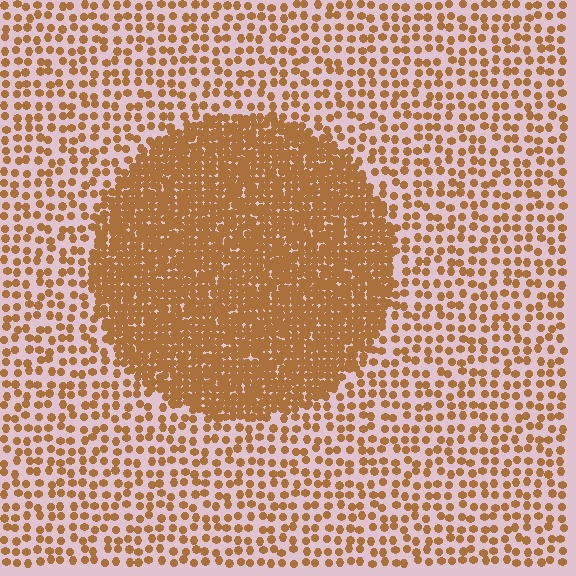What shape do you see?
I see a circle.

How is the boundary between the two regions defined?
The boundary is defined by a change in element density (approximately 2.7x ratio). All elements are the same color, size, and shape.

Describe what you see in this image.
The image contains small brown elements arranged at two different densities. A circle-shaped region is visible where the elements are more densely packed than the surrounding area.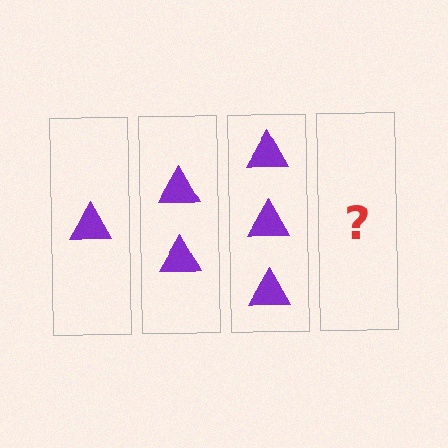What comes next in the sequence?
The next element should be 4 triangles.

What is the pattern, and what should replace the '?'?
The pattern is that each step adds one more triangle. The '?' should be 4 triangles.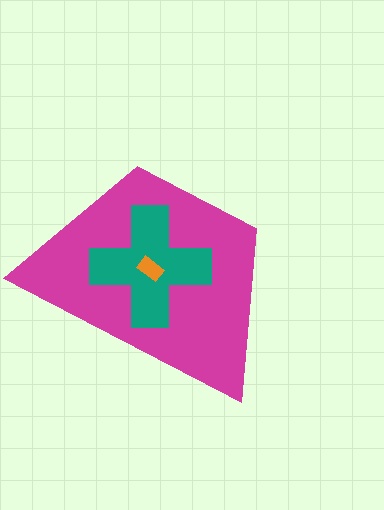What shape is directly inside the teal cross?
The orange rectangle.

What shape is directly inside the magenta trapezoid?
The teal cross.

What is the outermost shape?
The magenta trapezoid.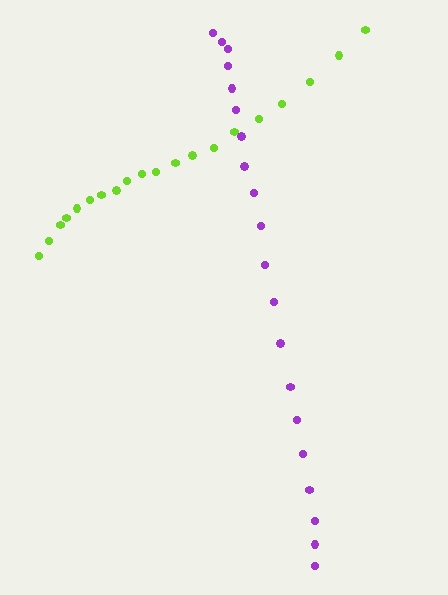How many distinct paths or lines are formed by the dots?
There are 2 distinct paths.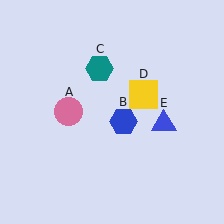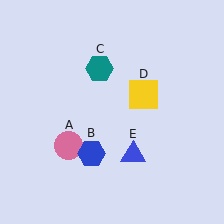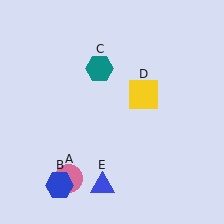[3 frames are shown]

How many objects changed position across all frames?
3 objects changed position: pink circle (object A), blue hexagon (object B), blue triangle (object E).